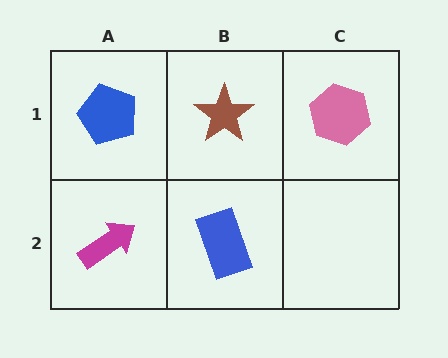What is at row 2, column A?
A magenta arrow.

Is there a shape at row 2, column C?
No, that cell is empty.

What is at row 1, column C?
A pink hexagon.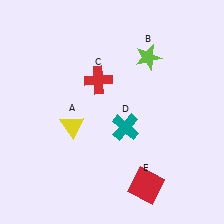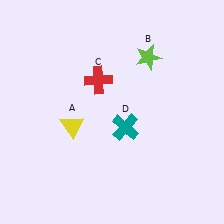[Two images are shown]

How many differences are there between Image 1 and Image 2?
There is 1 difference between the two images.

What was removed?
The red square (E) was removed in Image 2.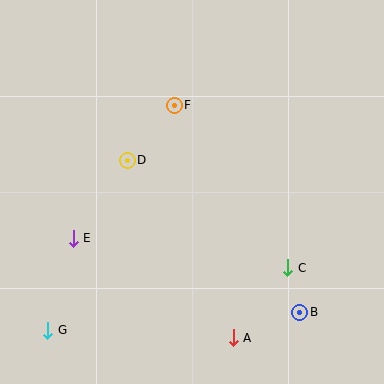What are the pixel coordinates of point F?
Point F is at (174, 105).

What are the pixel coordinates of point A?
Point A is at (233, 338).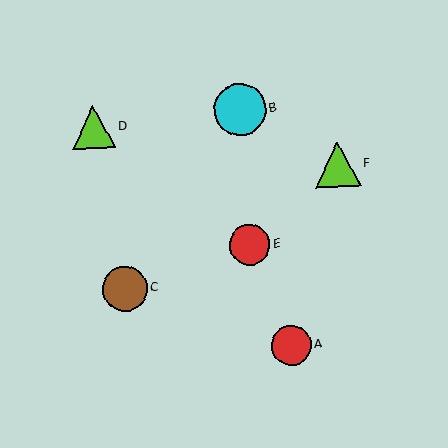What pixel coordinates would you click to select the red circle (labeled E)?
Click at (250, 245) to select the red circle E.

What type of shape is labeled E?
Shape E is a red circle.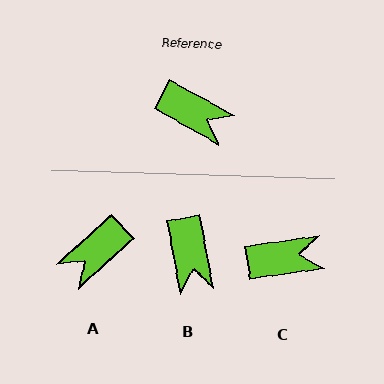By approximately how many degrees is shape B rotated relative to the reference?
Approximately 50 degrees clockwise.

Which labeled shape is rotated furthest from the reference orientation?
A, about 109 degrees away.